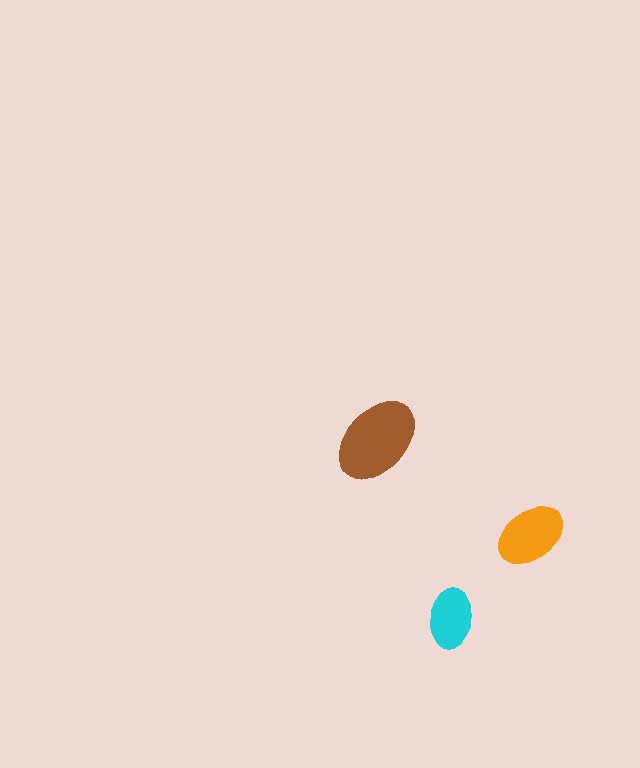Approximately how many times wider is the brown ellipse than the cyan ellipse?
About 1.5 times wider.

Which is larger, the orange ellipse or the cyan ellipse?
The orange one.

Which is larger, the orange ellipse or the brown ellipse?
The brown one.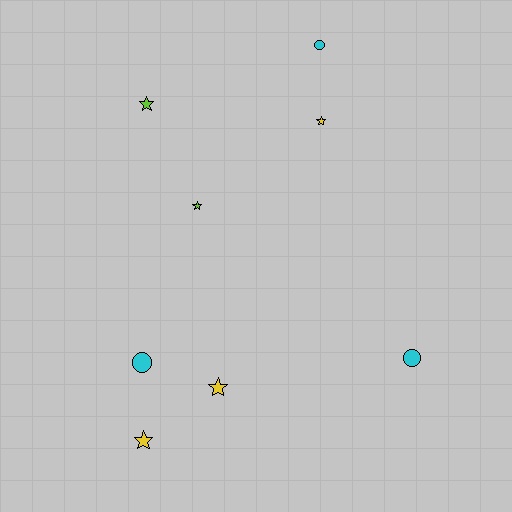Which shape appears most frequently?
Star, with 5 objects.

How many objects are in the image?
There are 8 objects.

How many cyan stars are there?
There are no cyan stars.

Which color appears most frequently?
Yellow, with 3 objects.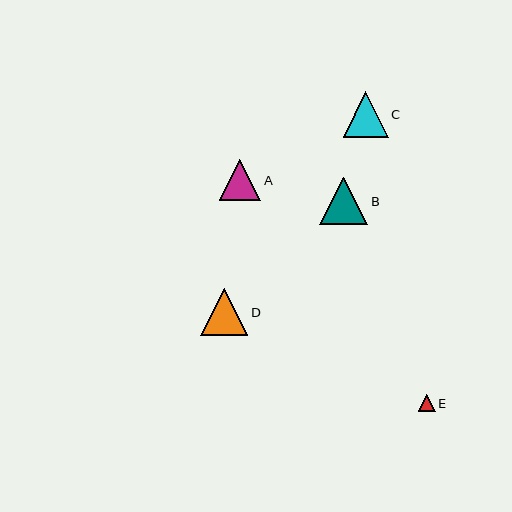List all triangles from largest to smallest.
From largest to smallest: B, D, C, A, E.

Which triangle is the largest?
Triangle B is the largest with a size of approximately 48 pixels.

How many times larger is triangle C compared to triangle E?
Triangle C is approximately 2.6 times the size of triangle E.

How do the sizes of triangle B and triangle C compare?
Triangle B and triangle C are approximately the same size.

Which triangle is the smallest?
Triangle E is the smallest with a size of approximately 17 pixels.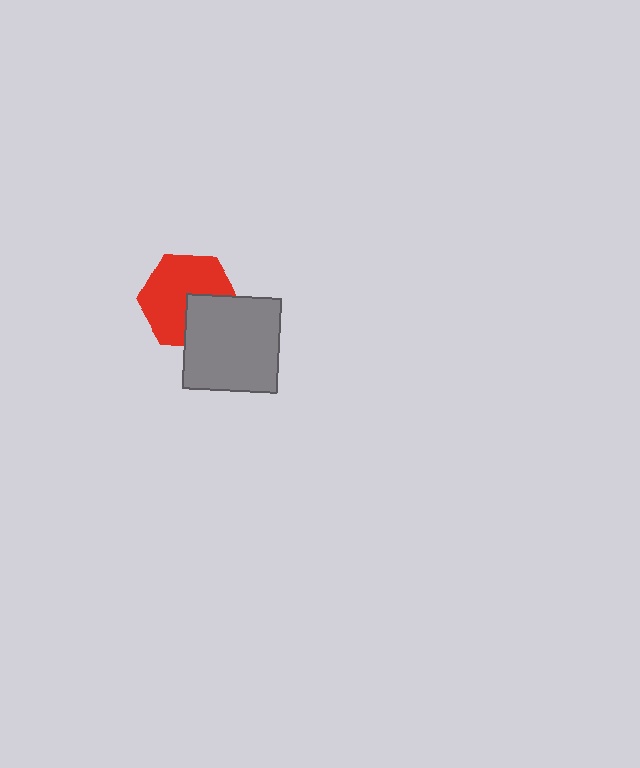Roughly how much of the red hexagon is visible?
Most of it is visible (roughly 67%).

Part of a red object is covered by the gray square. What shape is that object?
It is a hexagon.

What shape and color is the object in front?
The object in front is a gray square.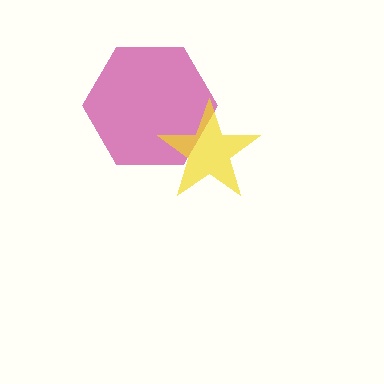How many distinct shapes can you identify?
There are 2 distinct shapes: a magenta hexagon, a yellow star.